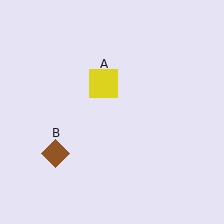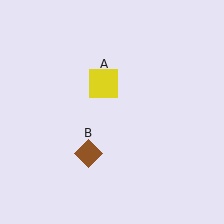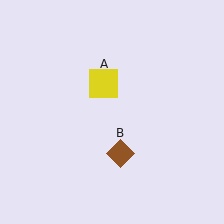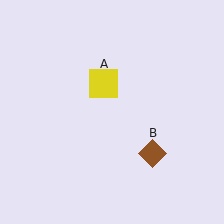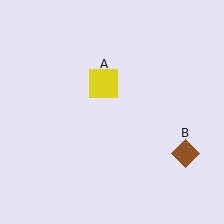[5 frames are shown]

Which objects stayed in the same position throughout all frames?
Yellow square (object A) remained stationary.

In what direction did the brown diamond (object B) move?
The brown diamond (object B) moved right.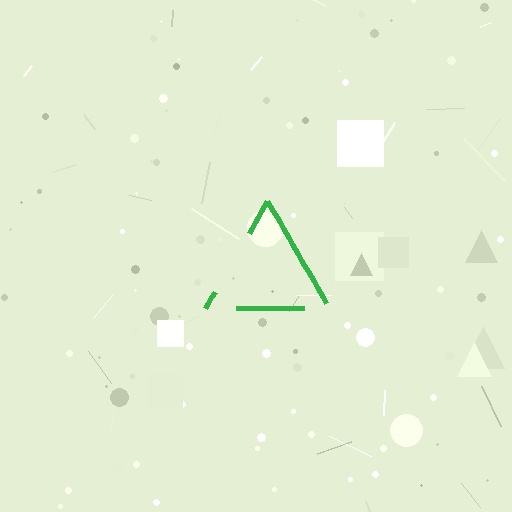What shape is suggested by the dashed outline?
The dashed outline suggests a triangle.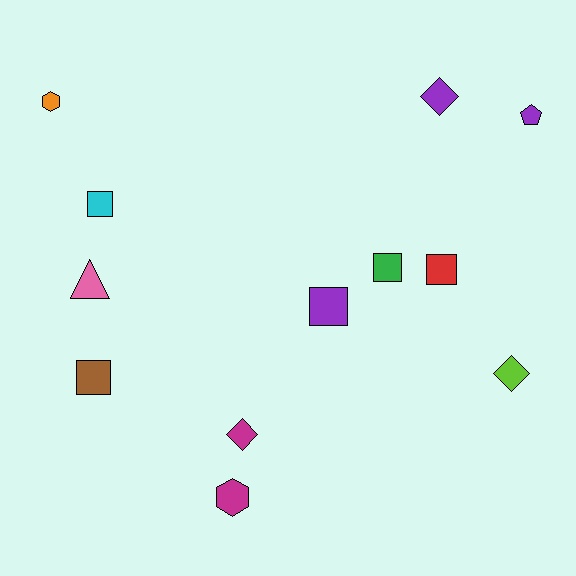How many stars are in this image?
There are no stars.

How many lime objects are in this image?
There is 1 lime object.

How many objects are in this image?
There are 12 objects.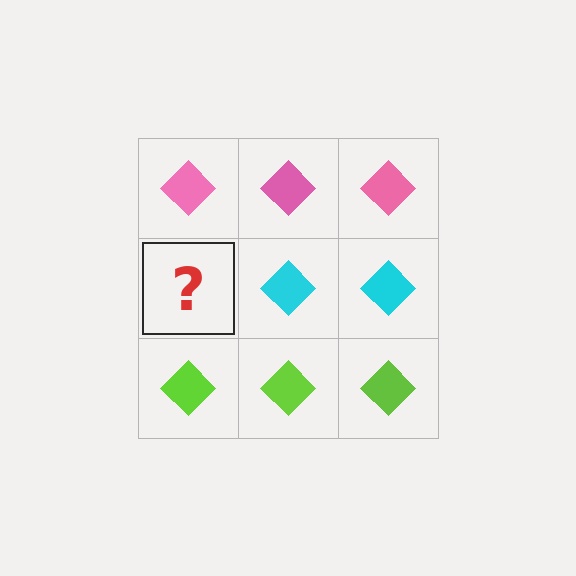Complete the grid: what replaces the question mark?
The question mark should be replaced with a cyan diamond.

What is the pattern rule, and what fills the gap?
The rule is that each row has a consistent color. The gap should be filled with a cyan diamond.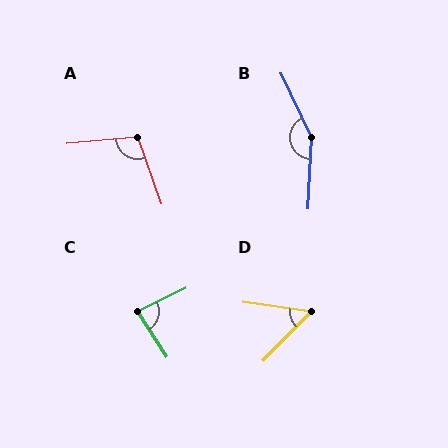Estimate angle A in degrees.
Approximately 104 degrees.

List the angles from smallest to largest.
D (54°), C (82°), A (104°), B (152°).